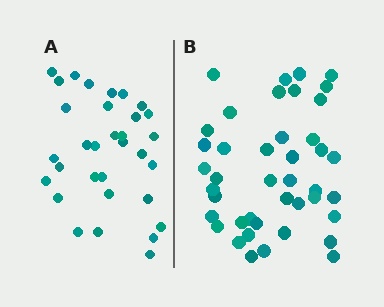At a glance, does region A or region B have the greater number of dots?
Region B (the right region) has more dots.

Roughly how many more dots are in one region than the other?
Region B has roughly 10 or so more dots than region A.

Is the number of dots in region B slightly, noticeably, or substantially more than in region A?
Region B has noticeably more, but not dramatically so. The ratio is roughly 1.3 to 1.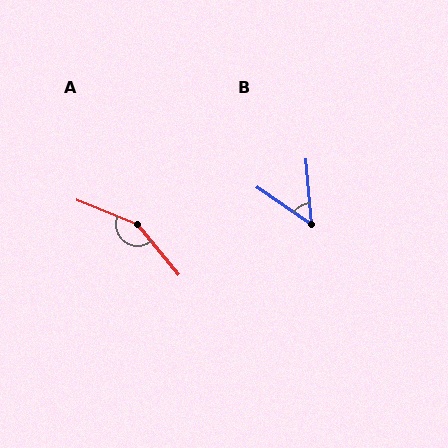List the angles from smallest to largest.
B (50°), A (151°).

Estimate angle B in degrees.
Approximately 50 degrees.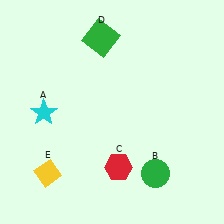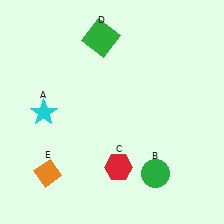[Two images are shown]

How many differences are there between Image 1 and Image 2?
There is 1 difference between the two images.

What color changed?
The diamond (E) changed from yellow in Image 1 to orange in Image 2.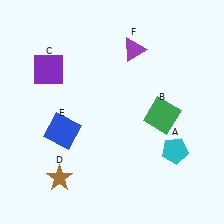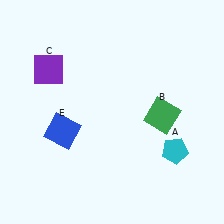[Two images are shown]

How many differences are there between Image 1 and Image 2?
There are 2 differences between the two images.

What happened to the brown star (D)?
The brown star (D) was removed in Image 2. It was in the bottom-left area of Image 1.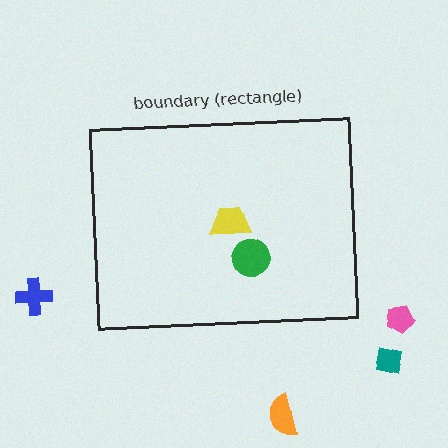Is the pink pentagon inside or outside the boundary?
Outside.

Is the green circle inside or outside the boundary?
Inside.